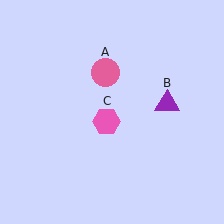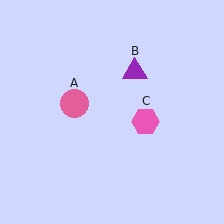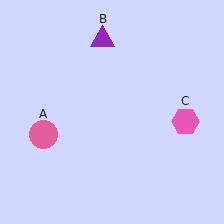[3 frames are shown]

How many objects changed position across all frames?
3 objects changed position: pink circle (object A), purple triangle (object B), pink hexagon (object C).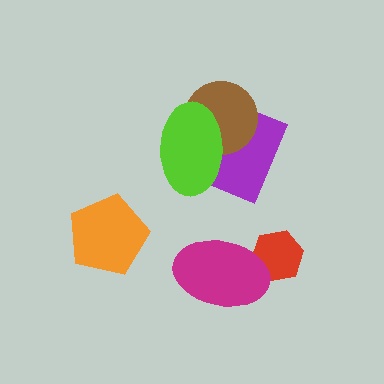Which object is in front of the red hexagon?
The magenta ellipse is in front of the red hexagon.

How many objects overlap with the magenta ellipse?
1 object overlaps with the magenta ellipse.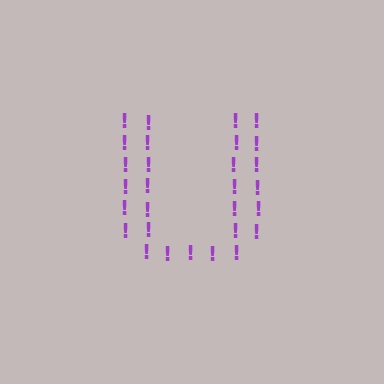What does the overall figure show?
The overall figure shows the letter U.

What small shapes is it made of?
It is made of small exclamation marks.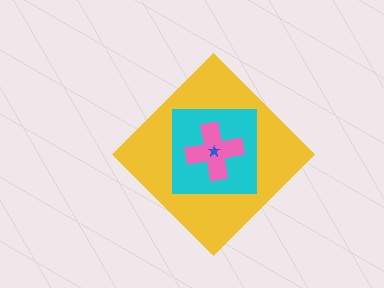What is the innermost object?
The blue star.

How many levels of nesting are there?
4.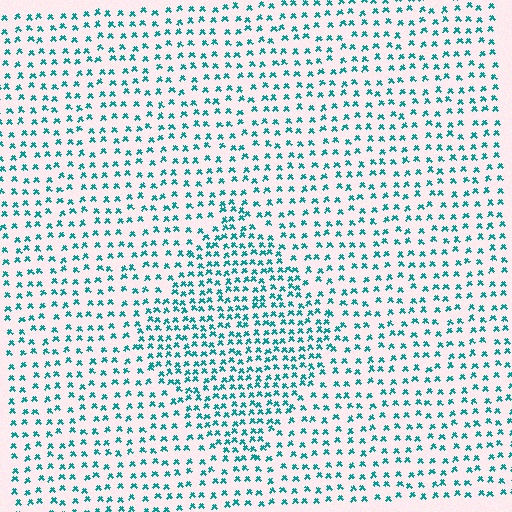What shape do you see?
I see a diamond.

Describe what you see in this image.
The image contains small teal elements arranged at two different densities. A diamond-shaped region is visible where the elements are more densely packed than the surrounding area.